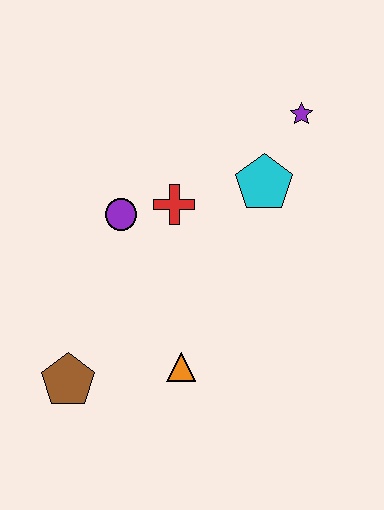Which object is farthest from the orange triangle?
The purple star is farthest from the orange triangle.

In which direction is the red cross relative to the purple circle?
The red cross is to the right of the purple circle.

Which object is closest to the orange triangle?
The brown pentagon is closest to the orange triangle.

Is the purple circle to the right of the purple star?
No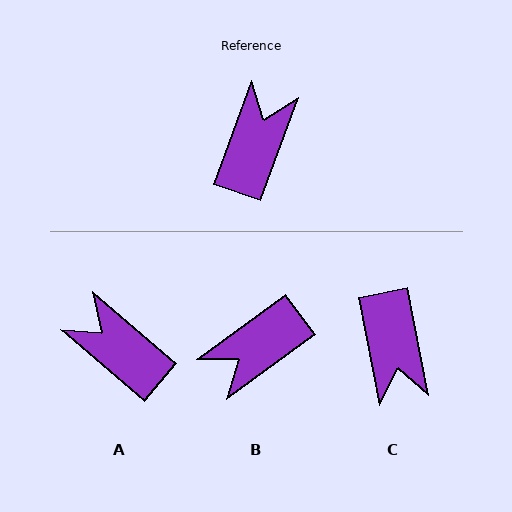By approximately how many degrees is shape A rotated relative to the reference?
Approximately 69 degrees counter-clockwise.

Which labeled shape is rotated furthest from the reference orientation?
C, about 149 degrees away.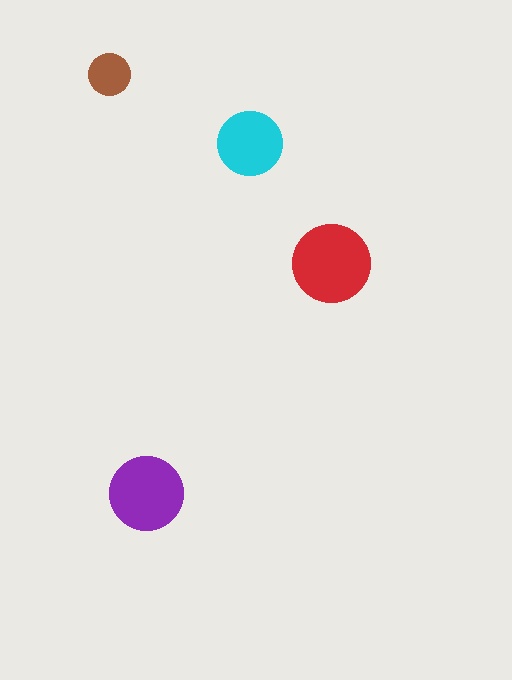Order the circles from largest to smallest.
the red one, the purple one, the cyan one, the brown one.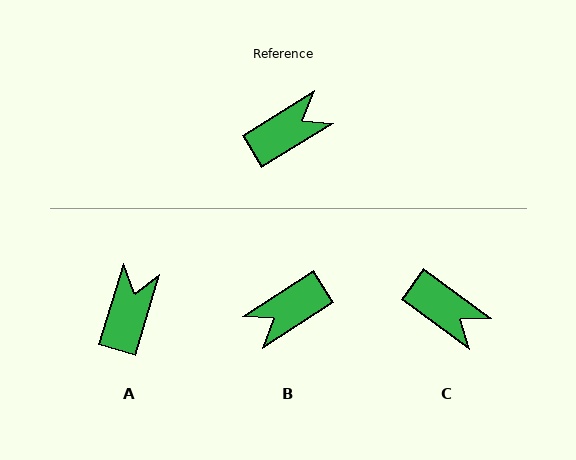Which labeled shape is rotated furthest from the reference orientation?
B, about 179 degrees away.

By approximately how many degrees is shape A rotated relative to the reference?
Approximately 42 degrees counter-clockwise.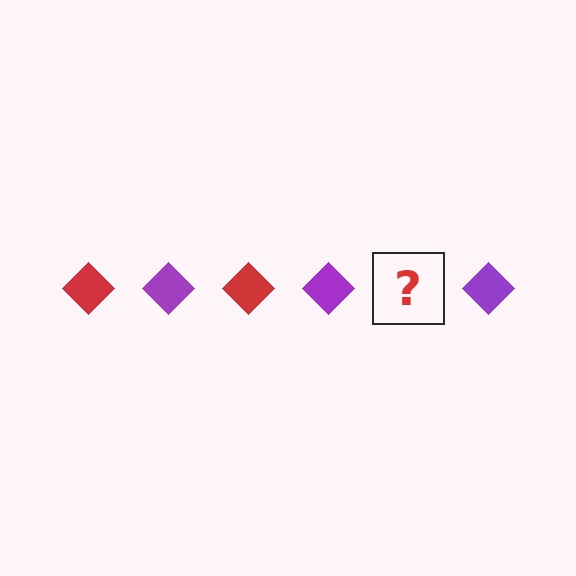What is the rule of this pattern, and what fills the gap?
The rule is that the pattern cycles through red, purple diamonds. The gap should be filled with a red diamond.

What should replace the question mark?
The question mark should be replaced with a red diamond.